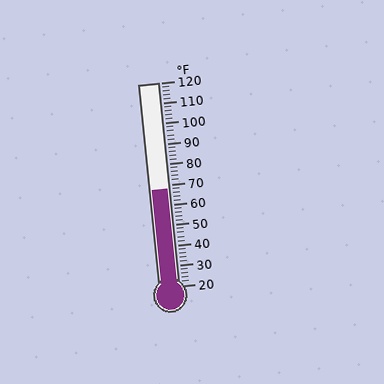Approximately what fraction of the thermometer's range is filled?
The thermometer is filled to approximately 50% of its range.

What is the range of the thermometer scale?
The thermometer scale ranges from 20°F to 120°F.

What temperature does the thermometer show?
The thermometer shows approximately 68°F.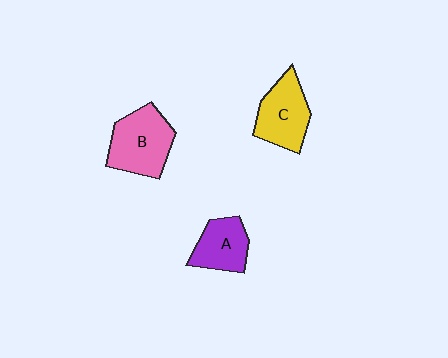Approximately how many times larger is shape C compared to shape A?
Approximately 1.2 times.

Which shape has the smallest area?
Shape A (purple).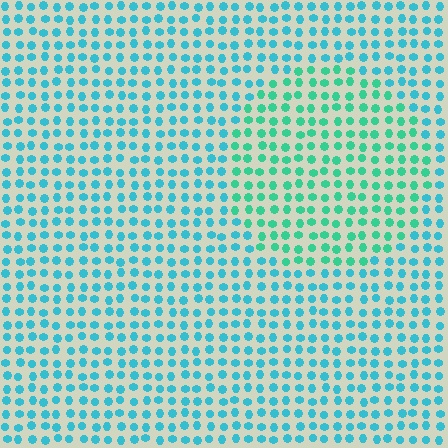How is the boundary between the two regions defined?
The boundary is defined purely by a slight shift in hue (about 31 degrees). Spacing, size, and orientation are identical on both sides.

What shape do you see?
I see a circle.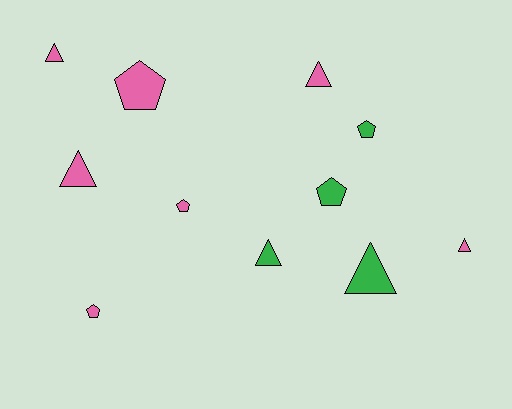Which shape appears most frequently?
Triangle, with 6 objects.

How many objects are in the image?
There are 11 objects.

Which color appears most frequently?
Pink, with 7 objects.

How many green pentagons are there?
There are 2 green pentagons.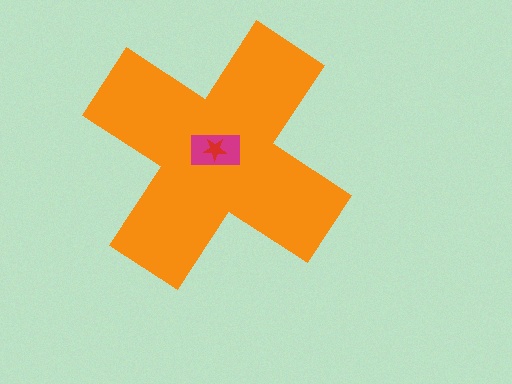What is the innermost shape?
The red star.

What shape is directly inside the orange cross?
The magenta rectangle.